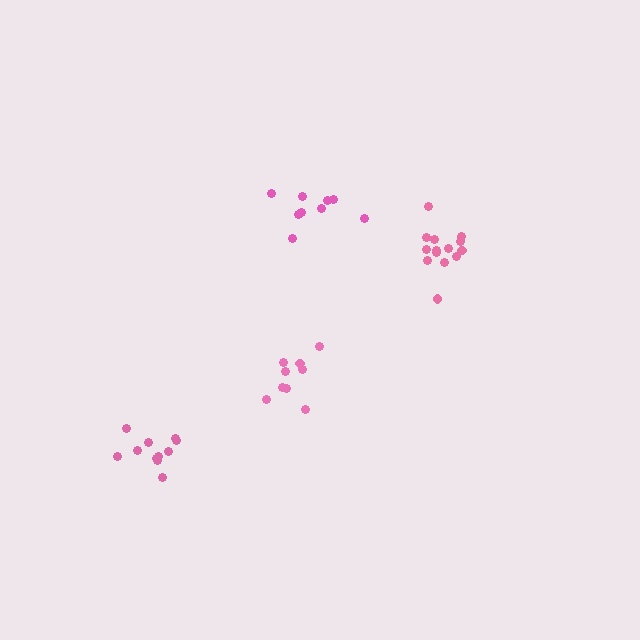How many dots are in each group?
Group 1: 14 dots, Group 2: 9 dots, Group 3: 11 dots, Group 4: 9 dots (43 total).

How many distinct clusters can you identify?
There are 4 distinct clusters.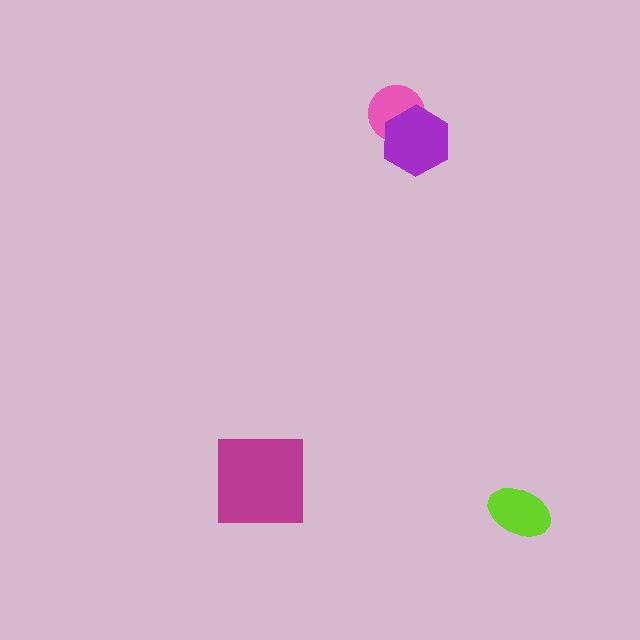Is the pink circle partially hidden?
Yes, it is partially covered by another shape.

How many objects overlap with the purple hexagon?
1 object overlaps with the purple hexagon.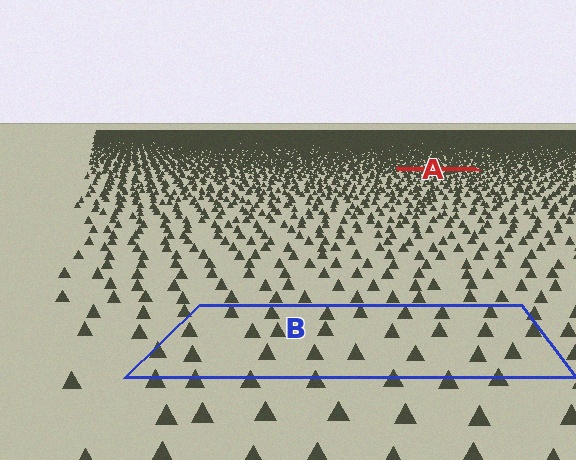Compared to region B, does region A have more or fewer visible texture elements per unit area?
Region A has more texture elements per unit area — they are packed more densely because it is farther away.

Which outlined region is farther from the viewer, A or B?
Region A is farther from the viewer — the texture elements inside it appear smaller and more densely packed.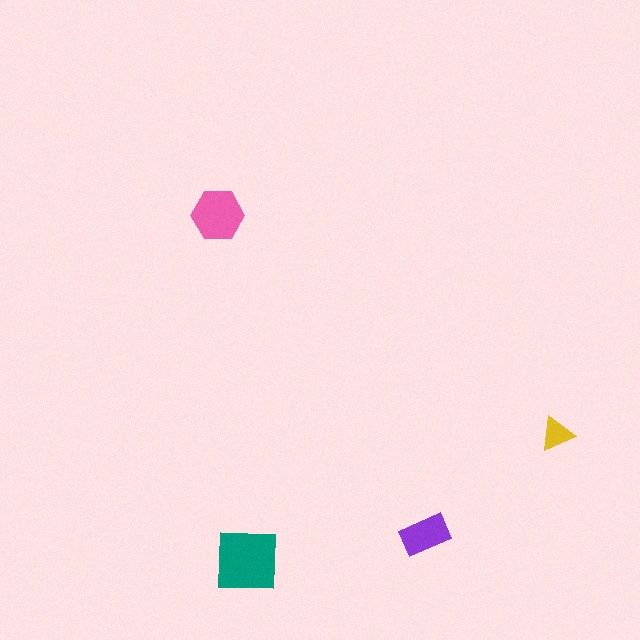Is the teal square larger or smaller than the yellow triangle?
Larger.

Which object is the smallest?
The yellow triangle.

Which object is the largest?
The teal square.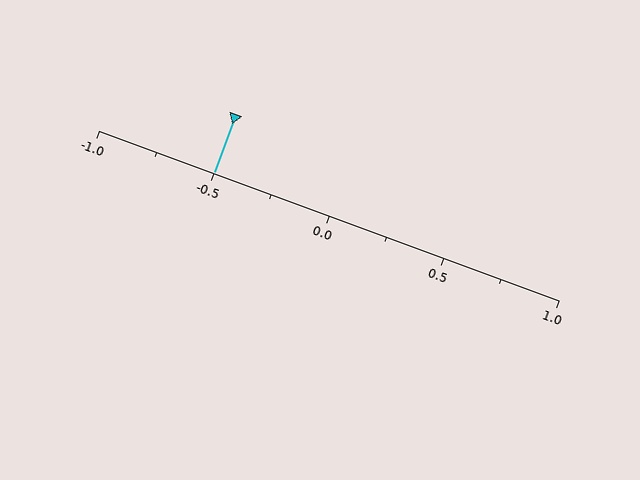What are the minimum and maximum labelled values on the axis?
The axis runs from -1.0 to 1.0.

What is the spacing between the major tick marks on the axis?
The major ticks are spaced 0.5 apart.